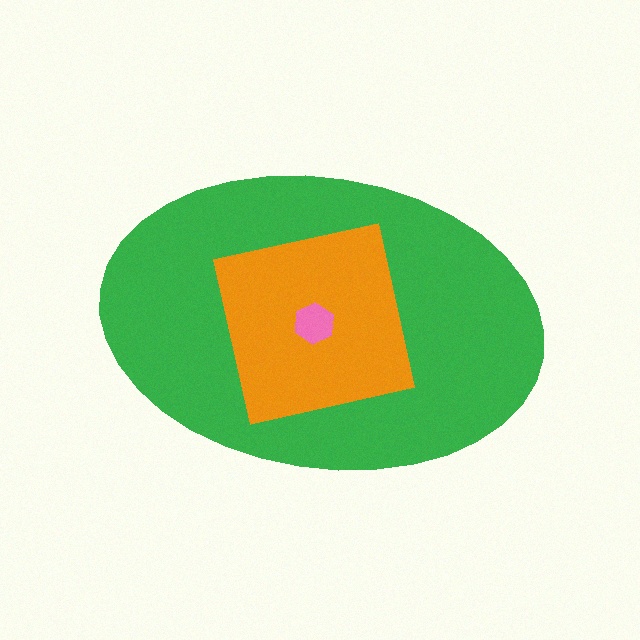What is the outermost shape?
The green ellipse.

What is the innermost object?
The pink hexagon.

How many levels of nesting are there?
3.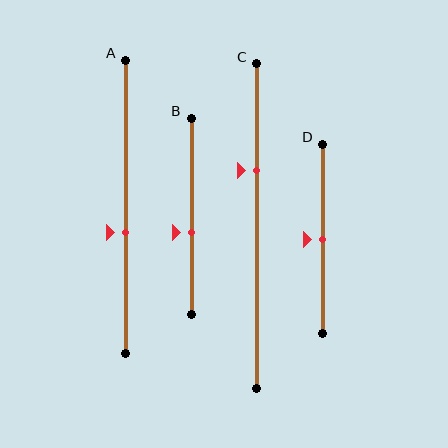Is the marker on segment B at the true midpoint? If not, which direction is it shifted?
No, the marker on segment B is shifted downward by about 8% of the segment length.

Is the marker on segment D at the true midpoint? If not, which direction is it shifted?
Yes, the marker on segment D is at the true midpoint.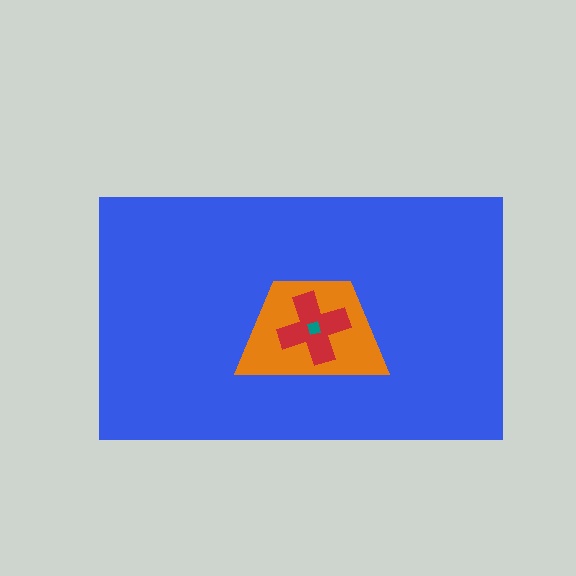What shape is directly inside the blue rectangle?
The orange trapezoid.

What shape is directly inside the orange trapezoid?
The red cross.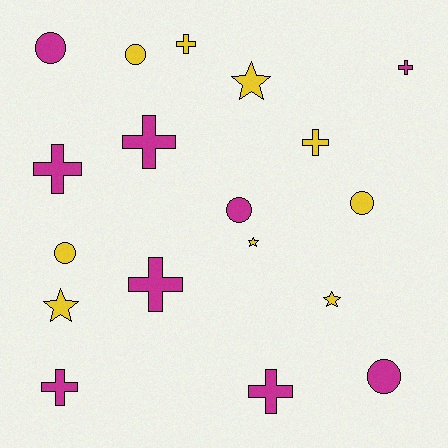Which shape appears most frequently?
Cross, with 8 objects.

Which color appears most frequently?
Yellow, with 9 objects.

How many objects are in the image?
There are 18 objects.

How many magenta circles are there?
There are 3 magenta circles.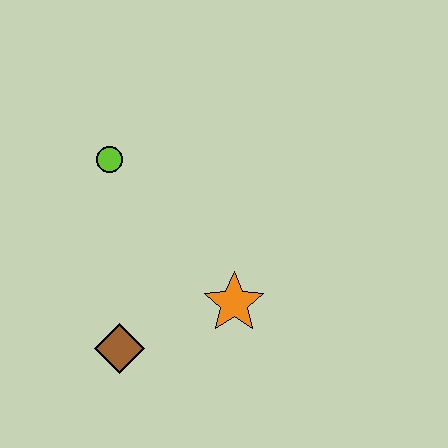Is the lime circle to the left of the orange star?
Yes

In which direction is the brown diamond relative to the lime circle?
The brown diamond is below the lime circle.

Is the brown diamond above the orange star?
No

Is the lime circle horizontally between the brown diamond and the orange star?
No